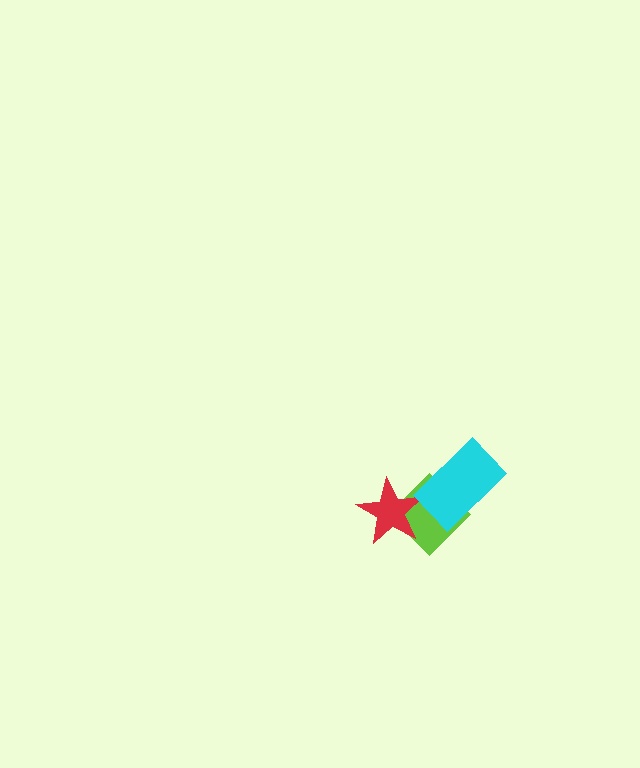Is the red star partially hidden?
No, no other shape covers it.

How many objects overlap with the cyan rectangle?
1 object overlaps with the cyan rectangle.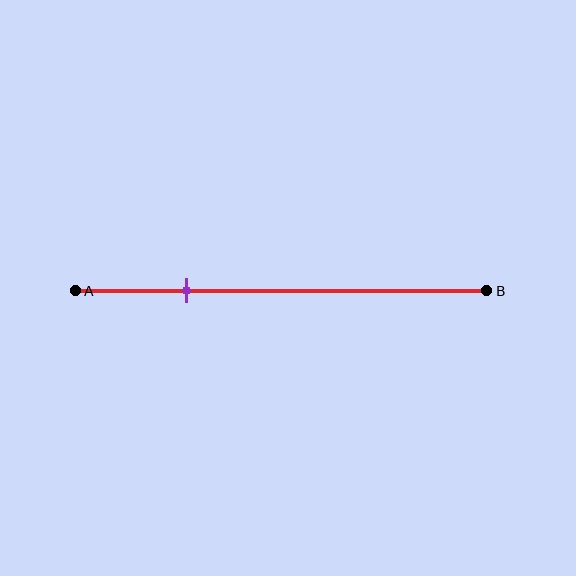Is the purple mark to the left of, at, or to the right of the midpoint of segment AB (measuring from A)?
The purple mark is to the left of the midpoint of segment AB.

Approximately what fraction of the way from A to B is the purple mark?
The purple mark is approximately 25% of the way from A to B.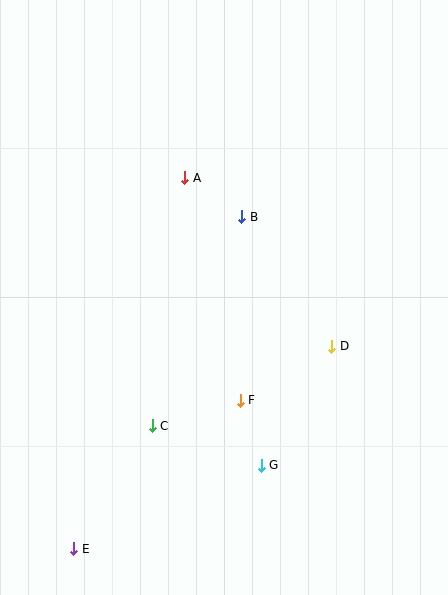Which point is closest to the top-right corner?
Point B is closest to the top-right corner.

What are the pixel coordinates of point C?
Point C is at (152, 426).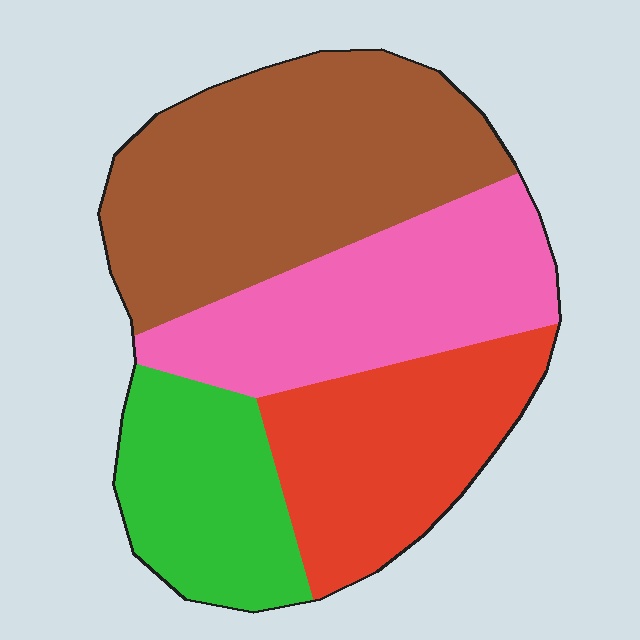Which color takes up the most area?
Brown, at roughly 35%.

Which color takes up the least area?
Green, at roughly 15%.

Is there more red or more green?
Red.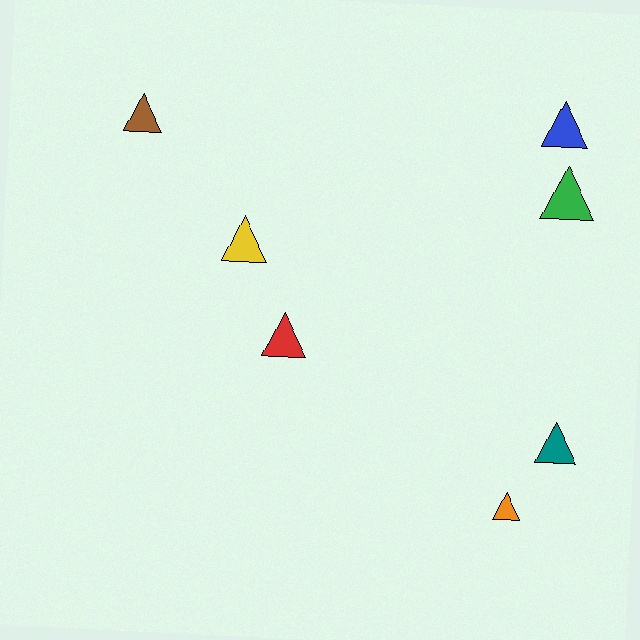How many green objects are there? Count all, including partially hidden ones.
There is 1 green object.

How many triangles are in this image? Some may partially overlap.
There are 7 triangles.